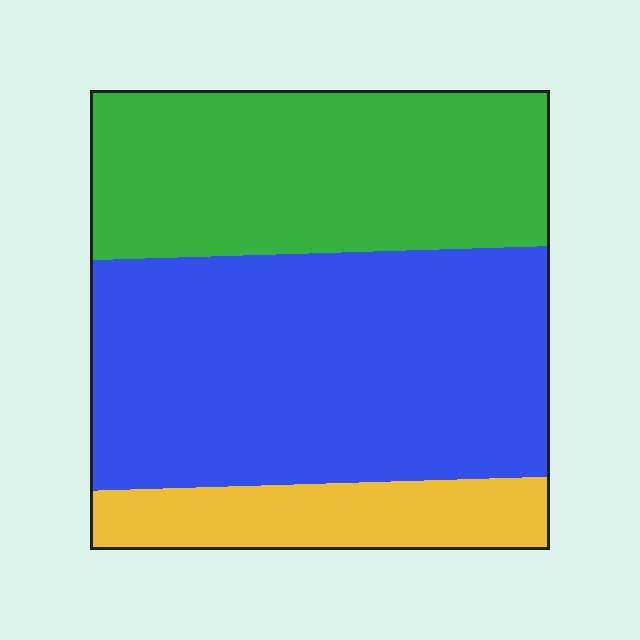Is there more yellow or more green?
Green.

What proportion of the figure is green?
Green covers 35% of the figure.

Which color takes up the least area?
Yellow, at roughly 15%.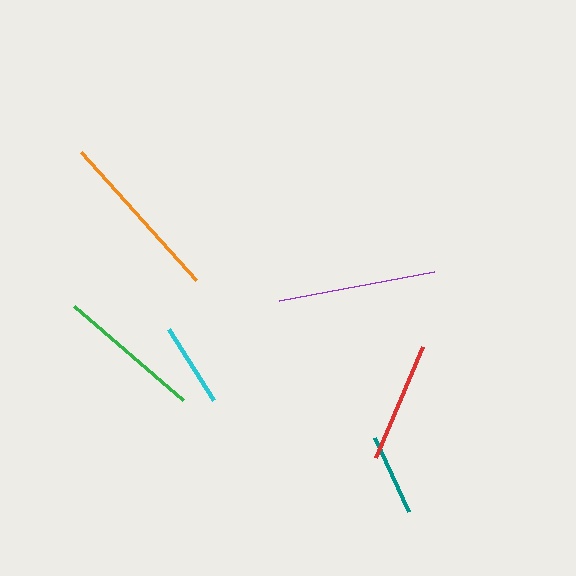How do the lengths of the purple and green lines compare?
The purple and green lines are approximately the same length.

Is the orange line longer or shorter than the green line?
The orange line is longer than the green line.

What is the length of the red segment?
The red segment is approximately 121 pixels long.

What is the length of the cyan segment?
The cyan segment is approximately 84 pixels long.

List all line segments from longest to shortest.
From longest to shortest: orange, purple, green, red, cyan, teal.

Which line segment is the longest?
The orange line is the longest at approximately 172 pixels.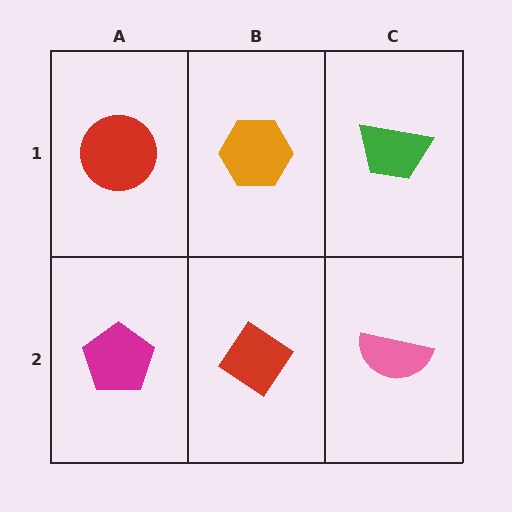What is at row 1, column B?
An orange hexagon.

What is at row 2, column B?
A red diamond.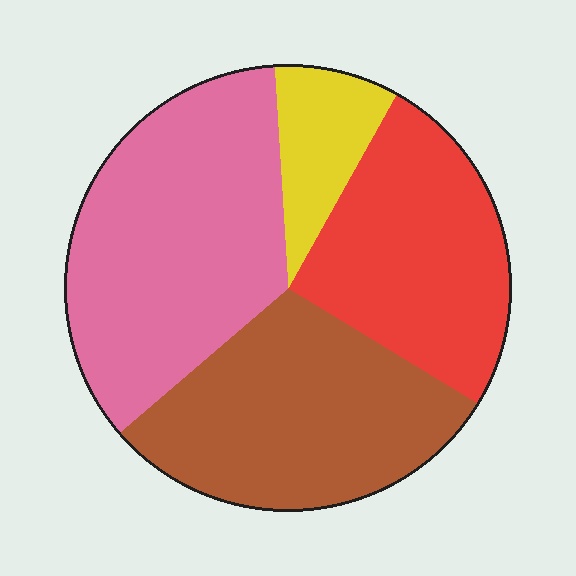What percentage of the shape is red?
Red takes up about one quarter (1/4) of the shape.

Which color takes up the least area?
Yellow, at roughly 10%.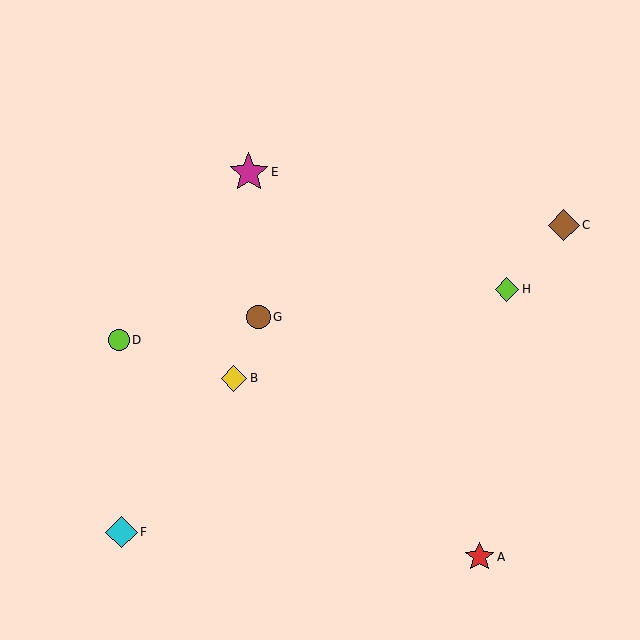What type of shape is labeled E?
Shape E is a magenta star.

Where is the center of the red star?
The center of the red star is at (480, 557).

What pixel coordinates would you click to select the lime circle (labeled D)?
Click at (119, 340) to select the lime circle D.